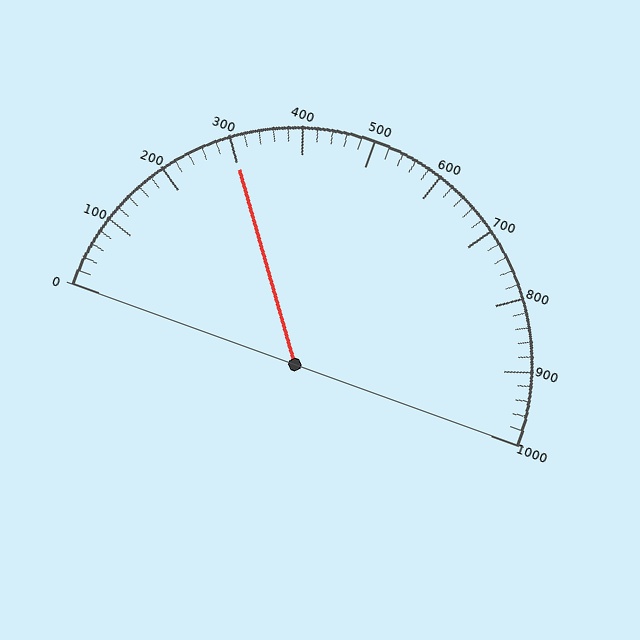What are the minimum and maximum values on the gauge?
The gauge ranges from 0 to 1000.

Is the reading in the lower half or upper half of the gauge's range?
The reading is in the lower half of the range (0 to 1000).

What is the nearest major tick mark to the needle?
The nearest major tick mark is 300.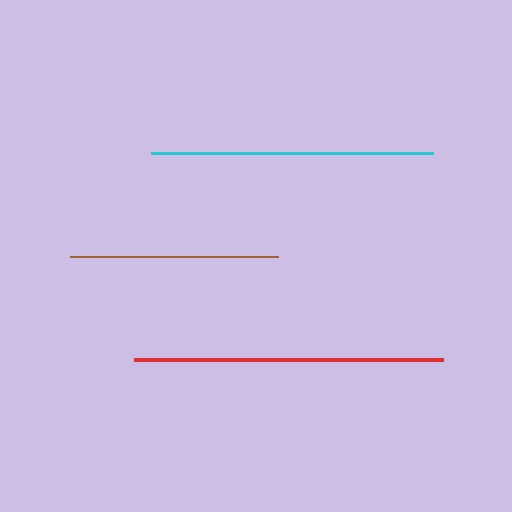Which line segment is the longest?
The red line is the longest at approximately 309 pixels.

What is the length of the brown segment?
The brown segment is approximately 208 pixels long.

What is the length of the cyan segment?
The cyan segment is approximately 282 pixels long.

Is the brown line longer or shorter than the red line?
The red line is longer than the brown line.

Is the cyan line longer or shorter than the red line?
The red line is longer than the cyan line.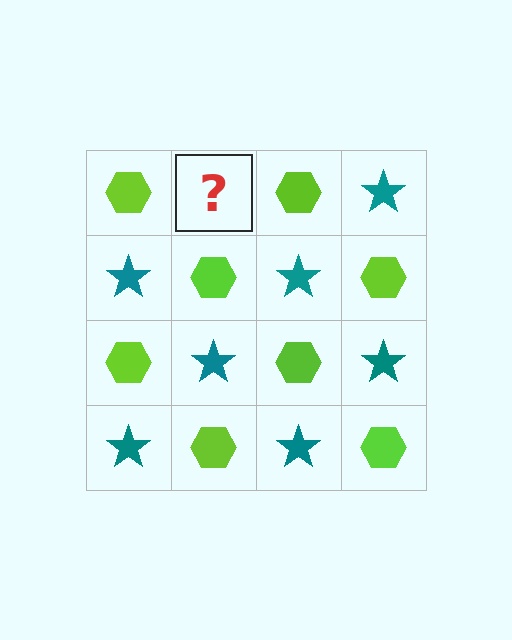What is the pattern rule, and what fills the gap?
The rule is that it alternates lime hexagon and teal star in a checkerboard pattern. The gap should be filled with a teal star.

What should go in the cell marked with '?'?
The missing cell should contain a teal star.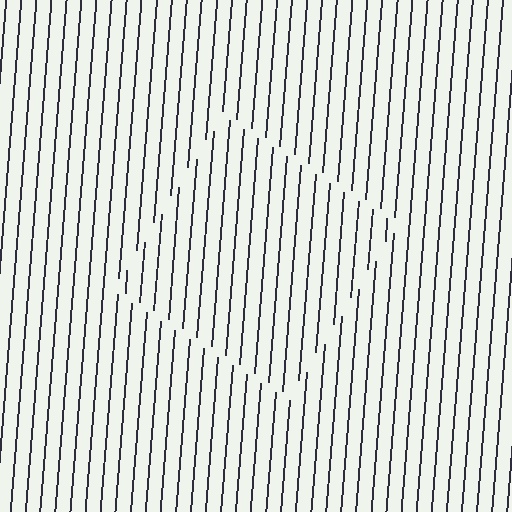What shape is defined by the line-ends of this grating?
An illusory square. The interior of the shape contains the same grating, shifted by half a period — the contour is defined by the phase discontinuity where line-ends from the inner and outer gratings abut.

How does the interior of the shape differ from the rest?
The interior of the shape contains the same grating, shifted by half a period — the contour is defined by the phase discontinuity where line-ends from the inner and outer gratings abut.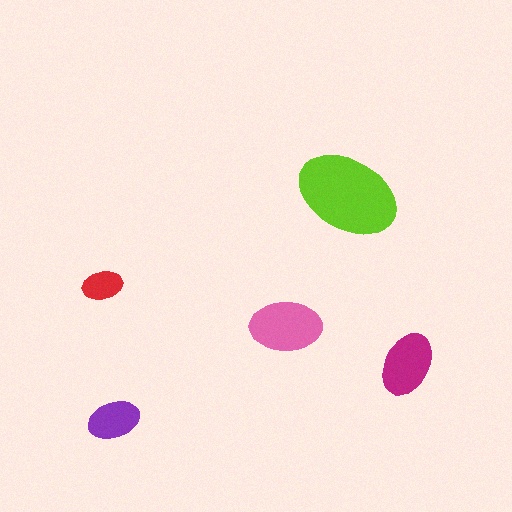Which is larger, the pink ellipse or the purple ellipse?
The pink one.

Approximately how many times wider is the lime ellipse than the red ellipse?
About 2.5 times wider.